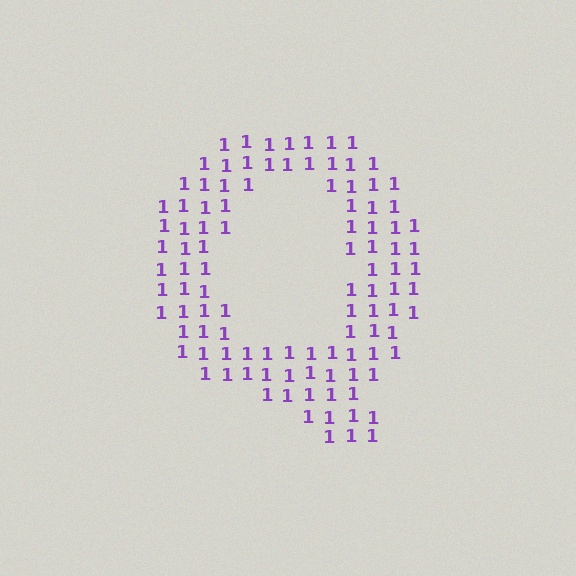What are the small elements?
The small elements are digit 1's.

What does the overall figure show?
The overall figure shows the letter Q.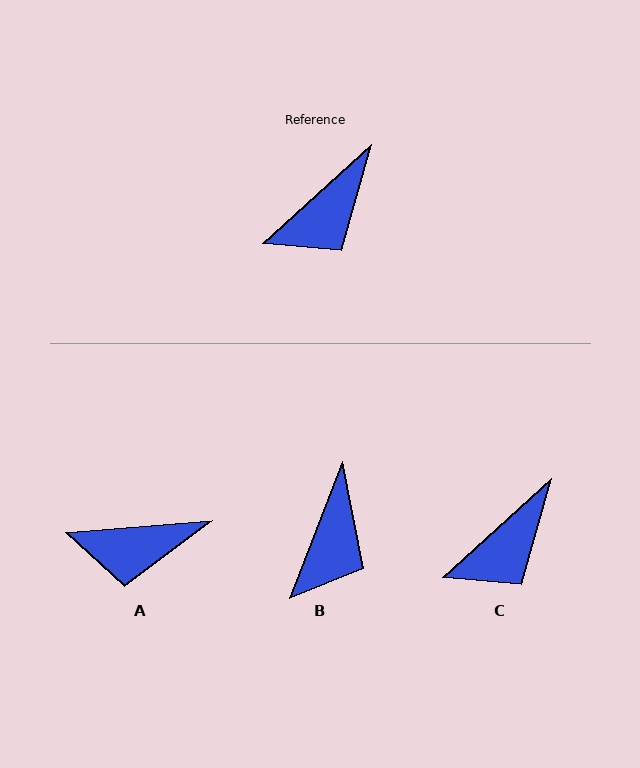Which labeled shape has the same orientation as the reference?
C.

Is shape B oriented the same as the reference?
No, it is off by about 27 degrees.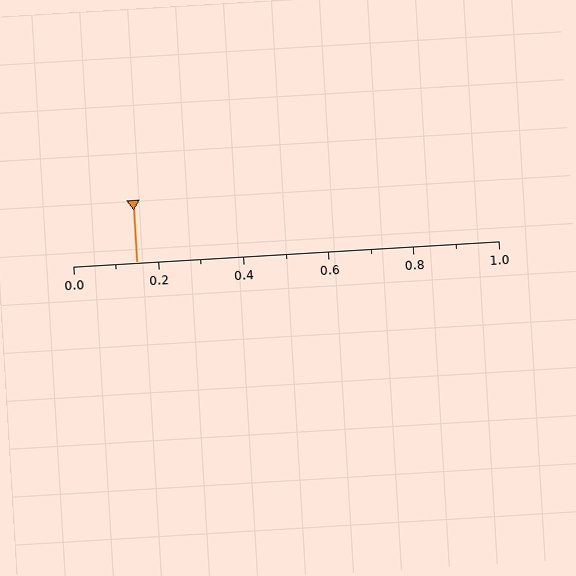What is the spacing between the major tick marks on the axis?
The major ticks are spaced 0.2 apart.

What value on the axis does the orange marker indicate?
The marker indicates approximately 0.15.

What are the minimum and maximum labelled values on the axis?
The axis runs from 0.0 to 1.0.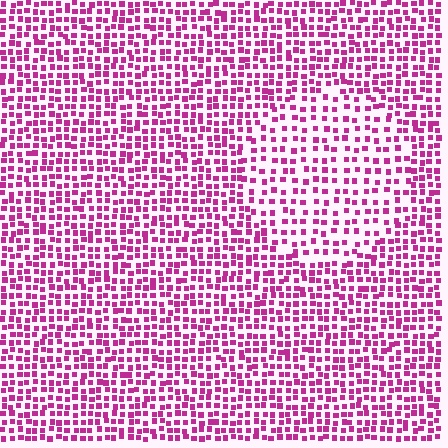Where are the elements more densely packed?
The elements are more densely packed outside the circle boundary.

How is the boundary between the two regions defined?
The boundary is defined by a change in element density (approximately 1.7x ratio). All elements are the same color, size, and shape.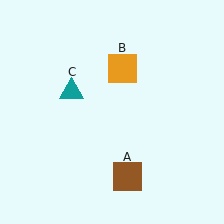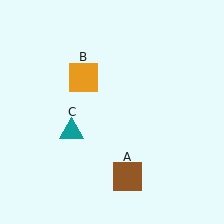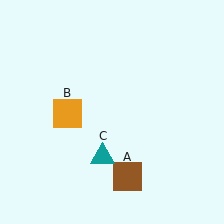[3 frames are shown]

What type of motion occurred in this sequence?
The orange square (object B), teal triangle (object C) rotated counterclockwise around the center of the scene.